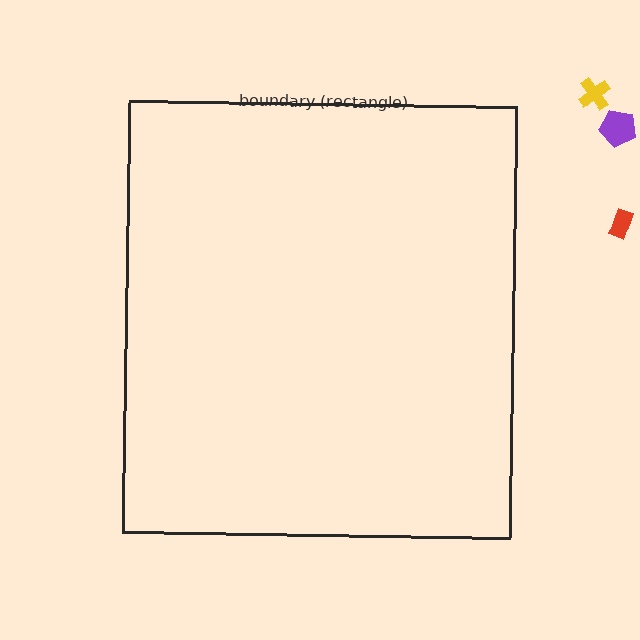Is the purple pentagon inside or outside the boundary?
Outside.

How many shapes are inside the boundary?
0 inside, 3 outside.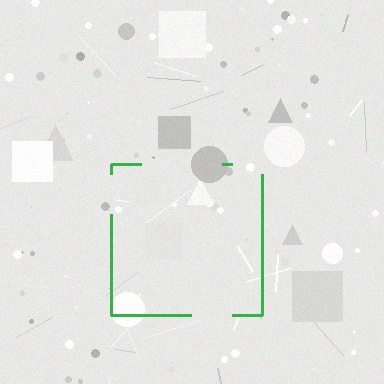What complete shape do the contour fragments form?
The contour fragments form a square.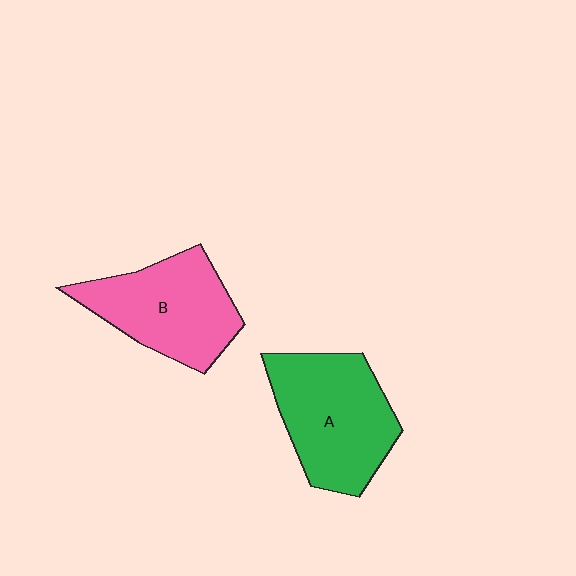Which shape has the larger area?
Shape A (green).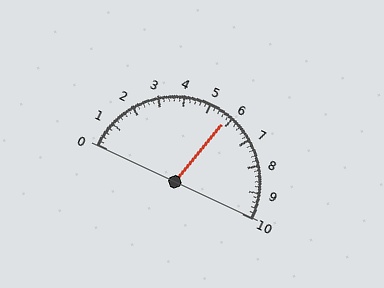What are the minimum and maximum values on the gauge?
The gauge ranges from 0 to 10.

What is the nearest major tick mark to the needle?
The nearest major tick mark is 6.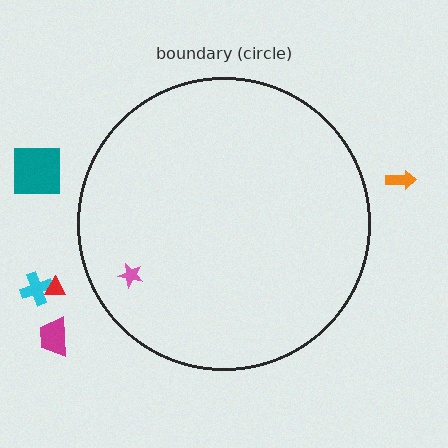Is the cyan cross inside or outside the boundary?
Outside.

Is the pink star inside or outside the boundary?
Inside.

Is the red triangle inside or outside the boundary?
Outside.